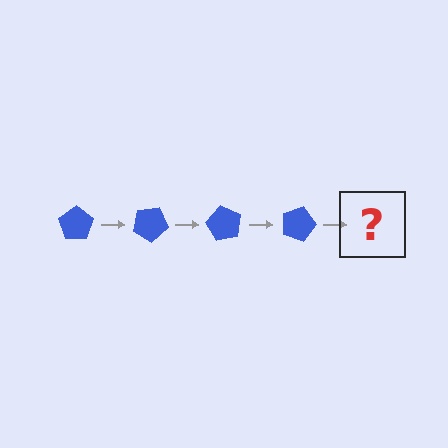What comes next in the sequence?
The next element should be a blue pentagon rotated 120 degrees.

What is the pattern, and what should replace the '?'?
The pattern is that the pentagon rotates 30 degrees each step. The '?' should be a blue pentagon rotated 120 degrees.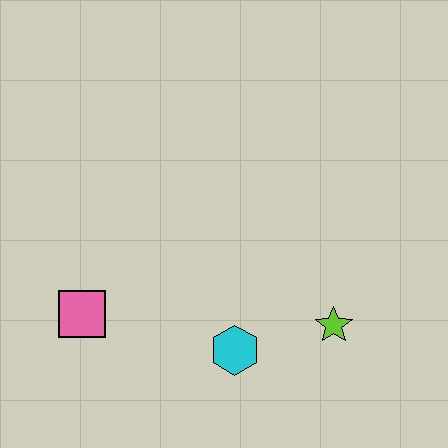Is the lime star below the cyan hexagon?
No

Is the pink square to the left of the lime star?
Yes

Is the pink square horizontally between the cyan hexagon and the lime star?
No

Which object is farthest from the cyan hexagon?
The pink square is farthest from the cyan hexagon.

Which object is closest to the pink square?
The cyan hexagon is closest to the pink square.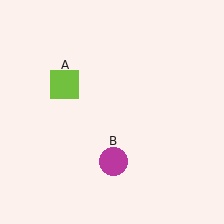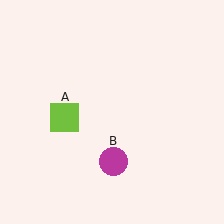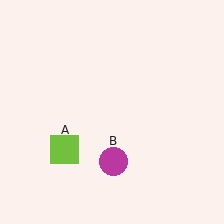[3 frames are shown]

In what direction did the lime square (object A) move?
The lime square (object A) moved down.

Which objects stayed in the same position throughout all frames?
Magenta circle (object B) remained stationary.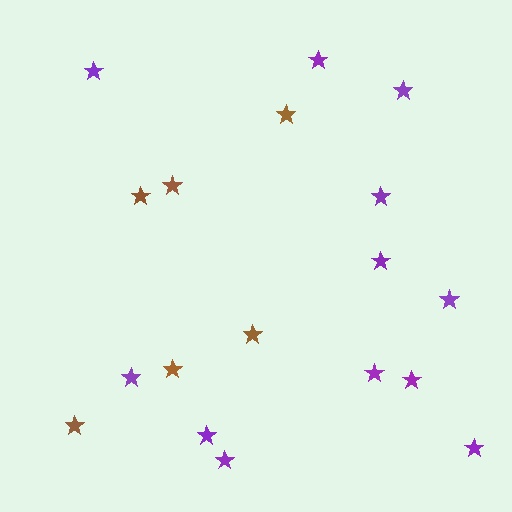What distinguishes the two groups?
There are 2 groups: one group of brown stars (6) and one group of purple stars (12).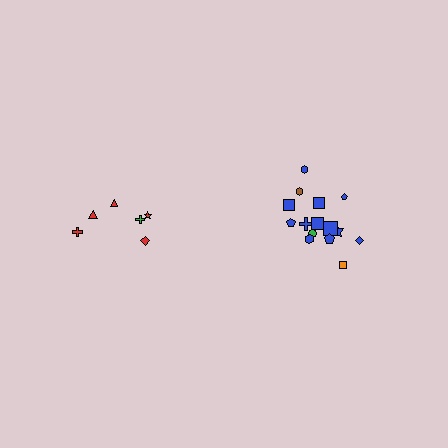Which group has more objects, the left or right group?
The right group.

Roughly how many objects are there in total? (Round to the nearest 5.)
Roughly 20 objects in total.